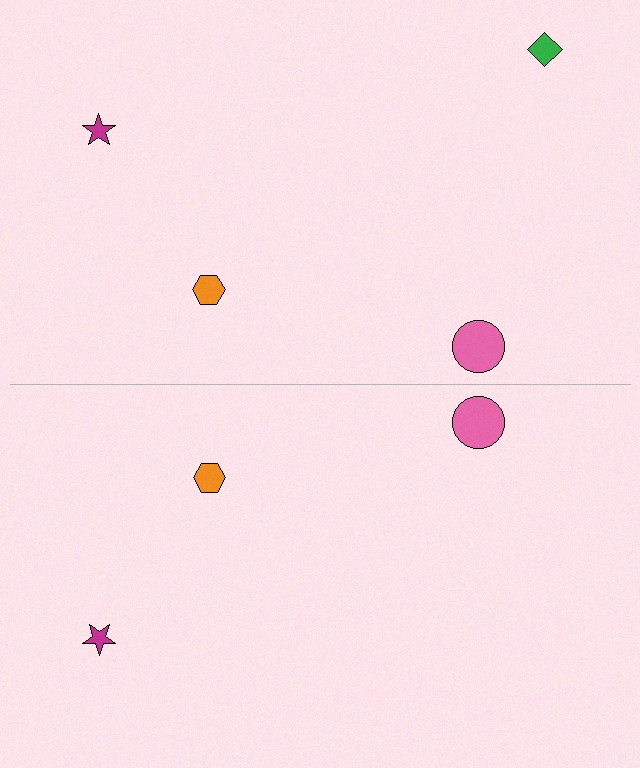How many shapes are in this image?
There are 7 shapes in this image.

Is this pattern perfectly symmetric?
No, the pattern is not perfectly symmetric. A green diamond is missing from the bottom side.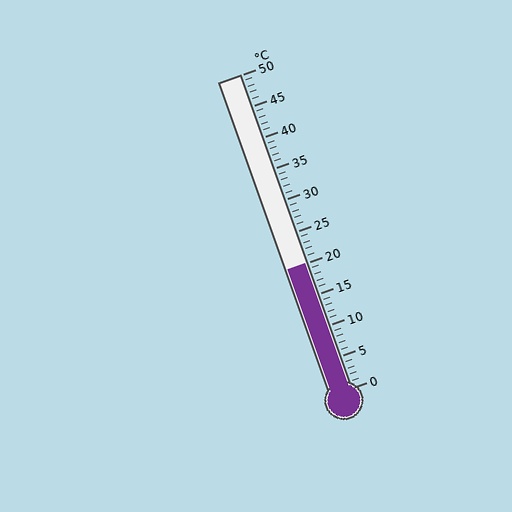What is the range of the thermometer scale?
The thermometer scale ranges from 0°C to 50°C.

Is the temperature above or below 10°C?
The temperature is above 10°C.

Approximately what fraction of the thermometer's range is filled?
The thermometer is filled to approximately 40% of its range.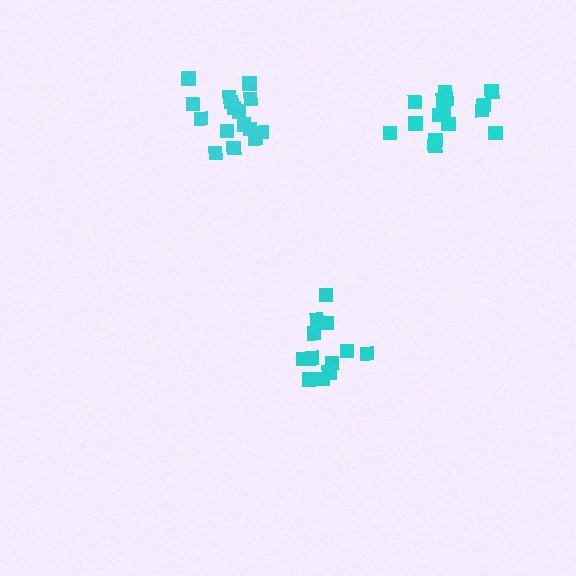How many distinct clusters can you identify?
There are 3 distinct clusters.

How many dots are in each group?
Group 1: 12 dots, Group 2: 16 dots, Group 3: 15 dots (43 total).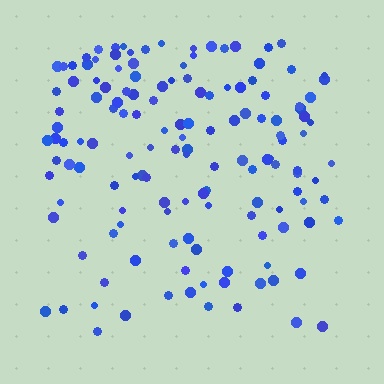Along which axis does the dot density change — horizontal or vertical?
Vertical.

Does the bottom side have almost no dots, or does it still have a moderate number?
Still a moderate number, just noticeably fewer than the top.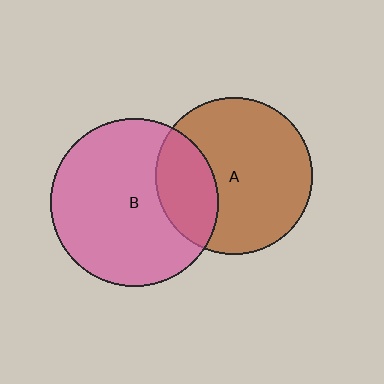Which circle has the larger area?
Circle B (pink).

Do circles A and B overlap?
Yes.